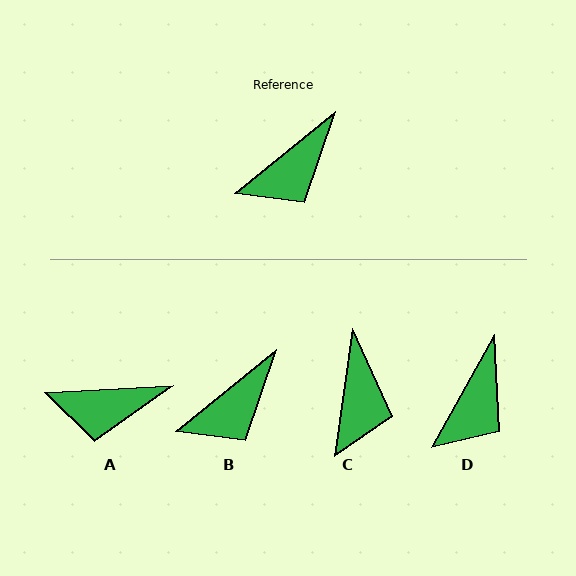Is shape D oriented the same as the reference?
No, it is off by about 21 degrees.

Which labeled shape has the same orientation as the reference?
B.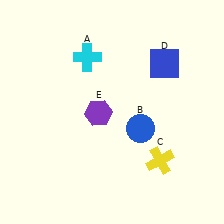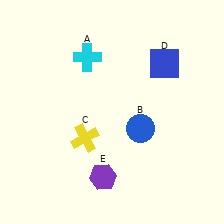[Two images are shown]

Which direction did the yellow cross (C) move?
The yellow cross (C) moved left.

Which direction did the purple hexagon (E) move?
The purple hexagon (E) moved down.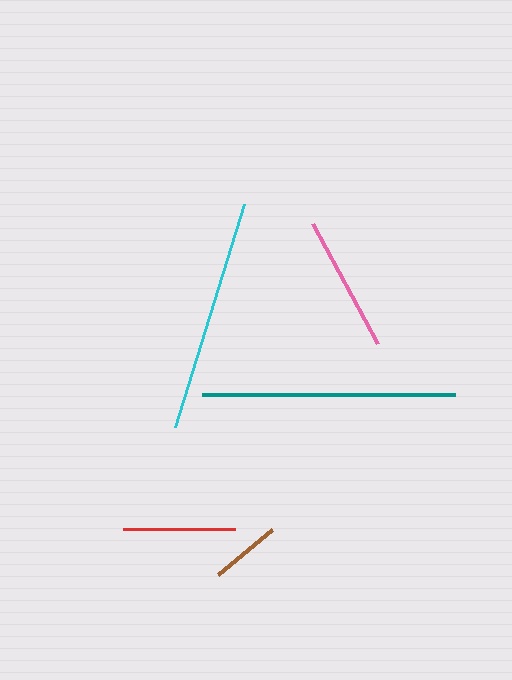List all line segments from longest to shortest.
From longest to shortest: teal, cyan, pink, red, brown.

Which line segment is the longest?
The teal line is the longest at approximately 254 pixels.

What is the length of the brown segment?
The brown segment is approximately 71 pixels long.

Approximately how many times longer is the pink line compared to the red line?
The pink line is approximately 1.2 times the length of the red line.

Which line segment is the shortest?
The brown line is the shortest at approximately 71 pixels.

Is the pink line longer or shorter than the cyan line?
The cyan line is longer than the pink line.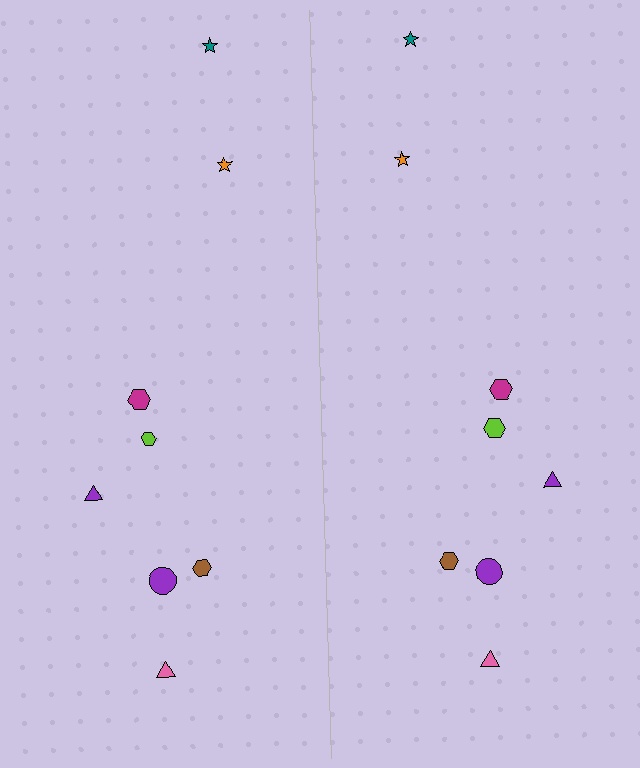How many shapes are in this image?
There are 16 shapes in this image.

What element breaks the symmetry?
The lime hexagon on the right side has a different size than its mirror counterpart.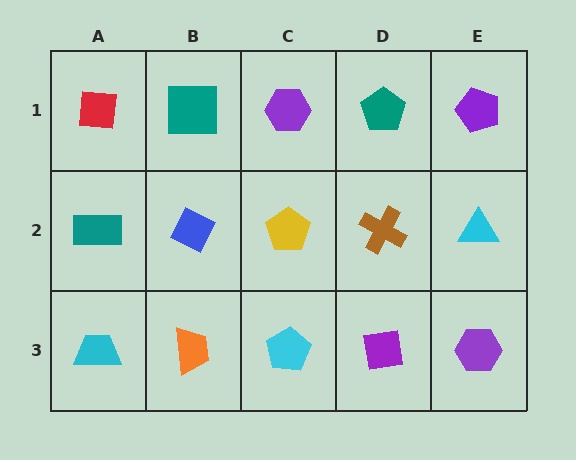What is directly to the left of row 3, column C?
An orange trapezoid.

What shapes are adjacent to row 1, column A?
A teal rectangle (row 2, column A), a teal square (row 1, column B).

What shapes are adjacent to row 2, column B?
A teal square (row 1, column B), an orange trapezoid (row 3, column B), a teal rectangle (row 2, column A), a yellow pentagon (row 2, column C).